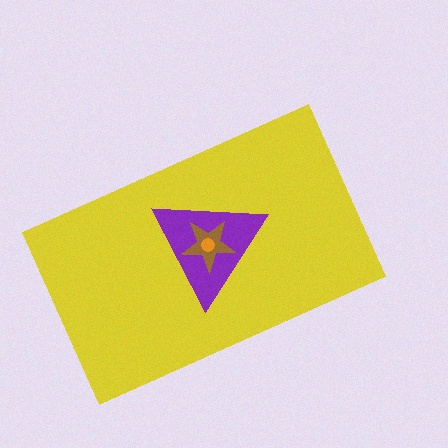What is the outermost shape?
The yellow rectangle.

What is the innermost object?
The orange circle.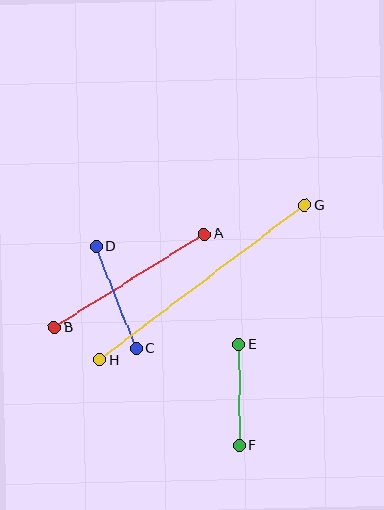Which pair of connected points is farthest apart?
Points G and H are farthest apart.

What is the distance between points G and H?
The distance is approximately 256 pixels.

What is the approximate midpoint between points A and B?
The midpoint is at approximately (129, 280) pixels.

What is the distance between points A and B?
The distance is approximately 176 pixels.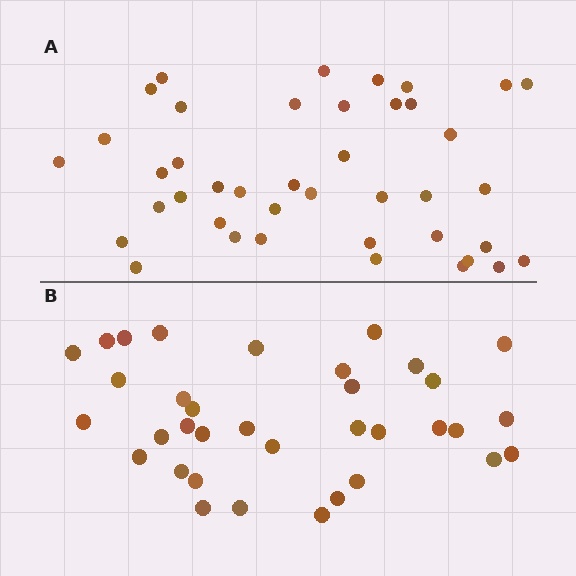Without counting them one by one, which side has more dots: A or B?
Region A (the top region) has more dots.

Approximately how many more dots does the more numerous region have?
Region A has about 6 more dots than region B.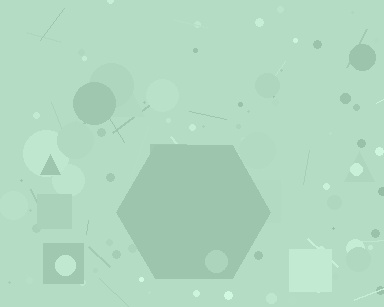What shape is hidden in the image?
A hexagon is hidden in the image.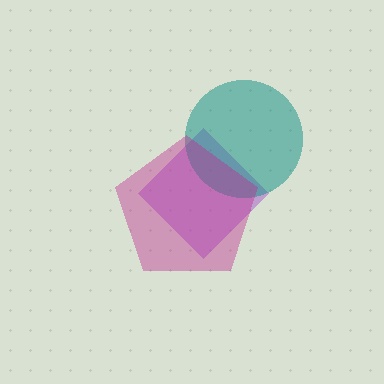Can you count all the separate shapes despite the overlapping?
Yes, there are 3 separate shapes.